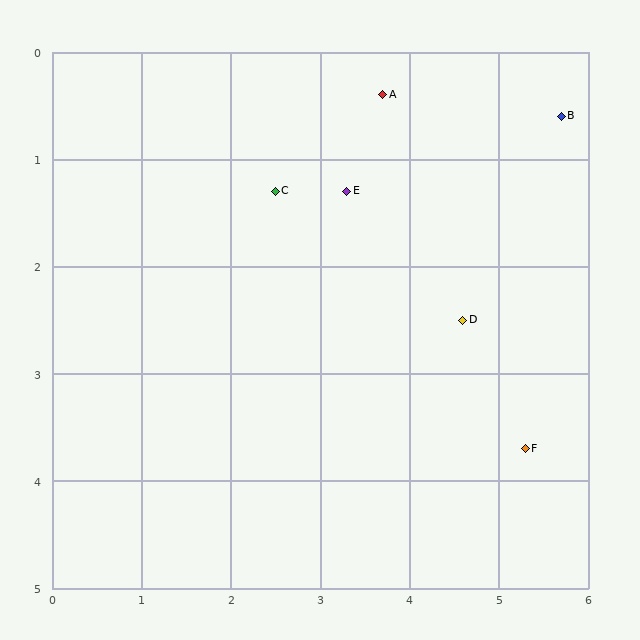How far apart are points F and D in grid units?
Points F and D are about 1.4 grid units apart.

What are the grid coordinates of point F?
Point F is at approximately (5.3, 3.7).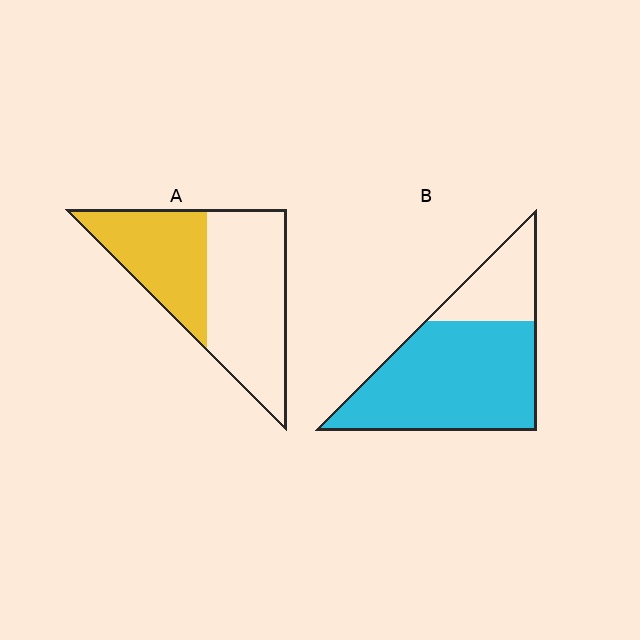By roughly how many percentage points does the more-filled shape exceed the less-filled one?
By roughly 35 percentage points (B over A).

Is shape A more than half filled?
No.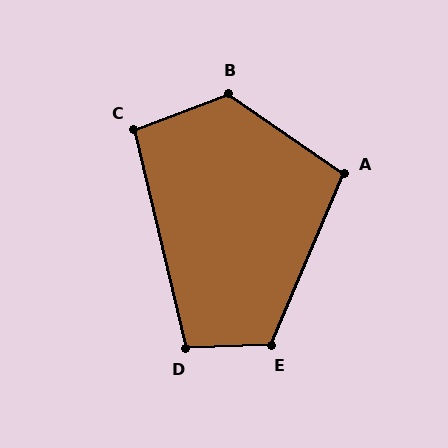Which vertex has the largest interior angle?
B, at approximately 124 degrees.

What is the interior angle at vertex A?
Approximately 102 degrees (obtuse).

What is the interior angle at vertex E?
Approximately 115 degrees (obtuse).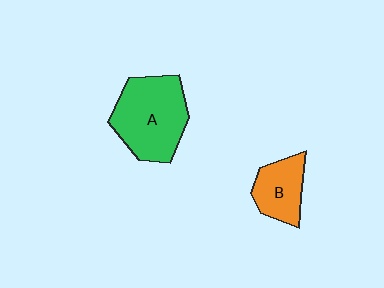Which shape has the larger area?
Shape A (green).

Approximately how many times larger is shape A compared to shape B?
Approximately 1.8 times.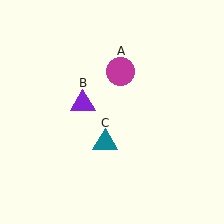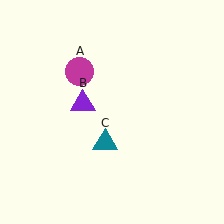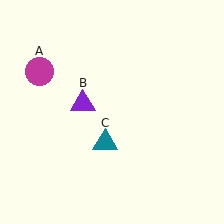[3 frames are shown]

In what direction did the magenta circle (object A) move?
The magenta circle (object A) moved left.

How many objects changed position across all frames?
1 object changed position: magenta circle (object A).